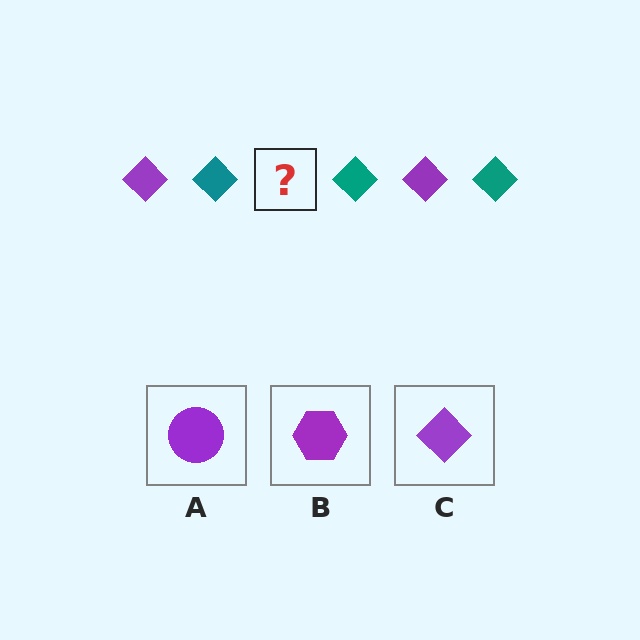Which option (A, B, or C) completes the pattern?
C.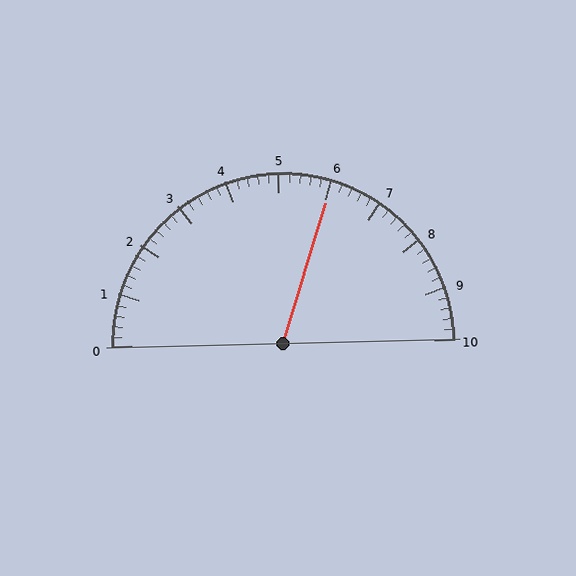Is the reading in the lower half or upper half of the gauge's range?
The reading is in the upper half of the range (0 to 10).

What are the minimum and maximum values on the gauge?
The gauge ranges from 0 to 10.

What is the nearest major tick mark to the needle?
The nearest major tick mark is 6.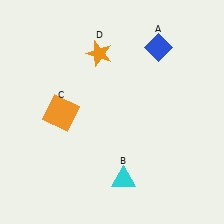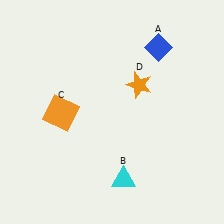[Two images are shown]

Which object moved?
The orange star (D) moved right.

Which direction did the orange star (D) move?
The orange star (D) moved right.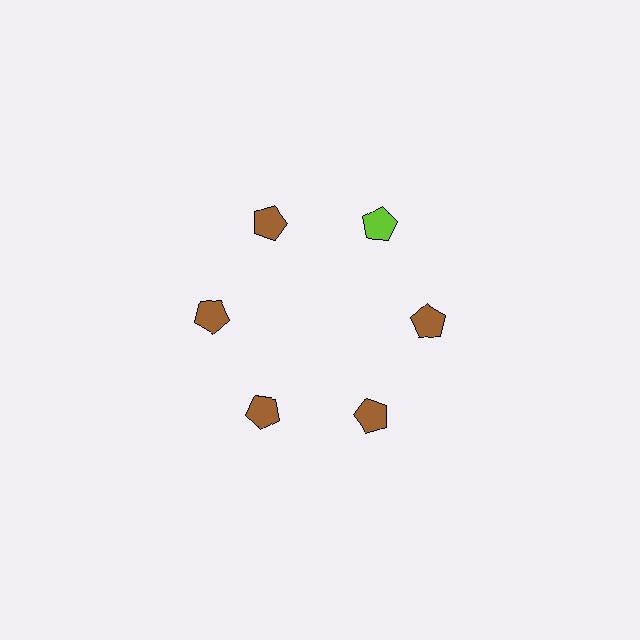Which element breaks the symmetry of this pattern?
The lime pentagon at roughly the 1 o'clock position breaks the symmetry. All other shapes are brown pentagons.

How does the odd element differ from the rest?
It has a different color: lime instead of brown.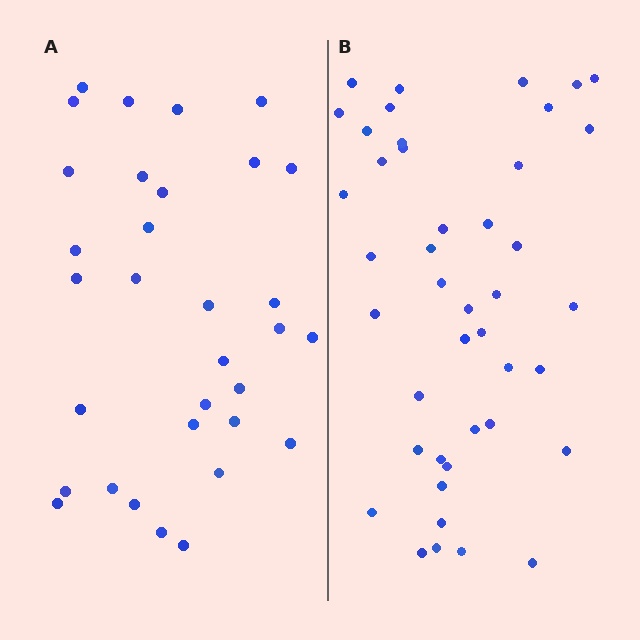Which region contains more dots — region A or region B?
Region B (the right region) has more dots.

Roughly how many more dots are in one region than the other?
Region B has roughly 12 or so more dots than region A.